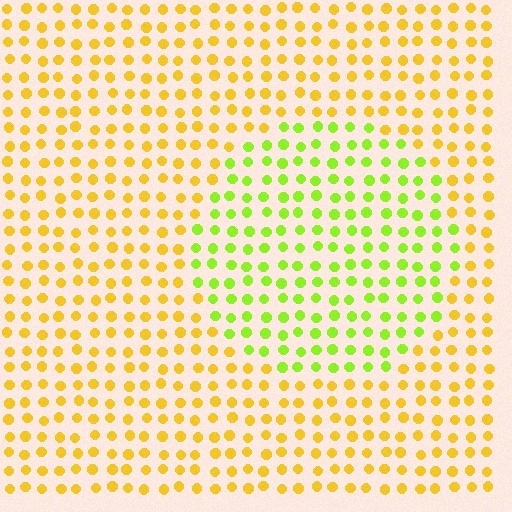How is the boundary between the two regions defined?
The boundary is defined purely by a slight shift in hue (about 43 degrees). Spacing, size, and orientation are identical on both sides.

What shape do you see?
I see a circle.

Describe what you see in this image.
The image is filled with small yellow elements in a uniform arrangement. A circle-shaped region is visible where the elements are tinted to a slightly different hue, forming a subtle color boundary.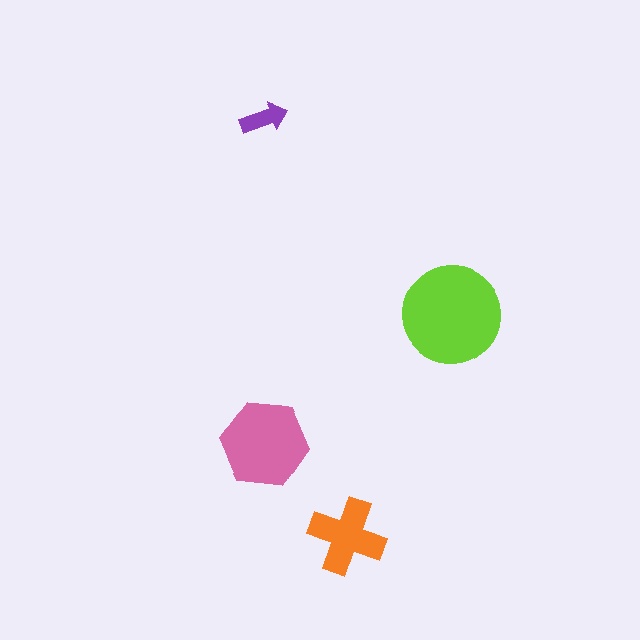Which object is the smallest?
The purple arrow.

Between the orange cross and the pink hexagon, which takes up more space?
The pink hexagon.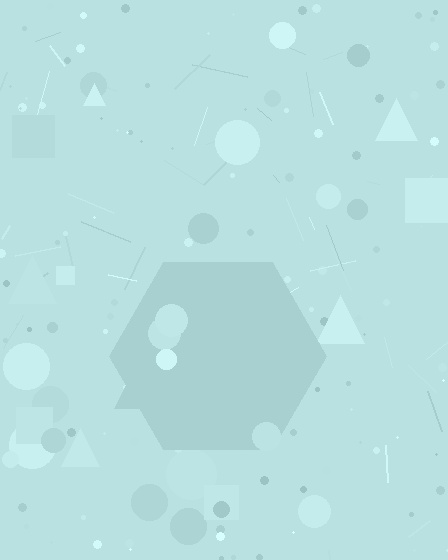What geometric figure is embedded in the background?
A hexagon is embedded in the background.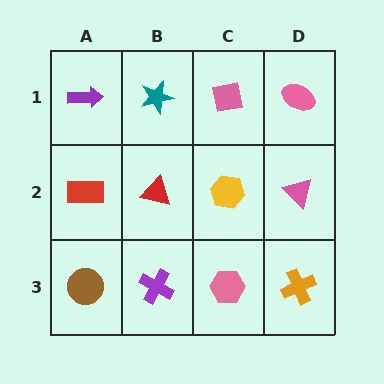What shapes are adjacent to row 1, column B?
A red triangle (row 2, column B), a purple arrow (row 1, column A), a pink square (row 1, column C).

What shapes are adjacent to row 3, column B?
A red triangle (row 2, column B), a brown circle (row 3, column A), a pink hexagon (row 3, column C).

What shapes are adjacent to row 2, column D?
A pink ellipse (row 1, column D), an orange cross (row 3, column D), a yellow hexagon (row 2, column C).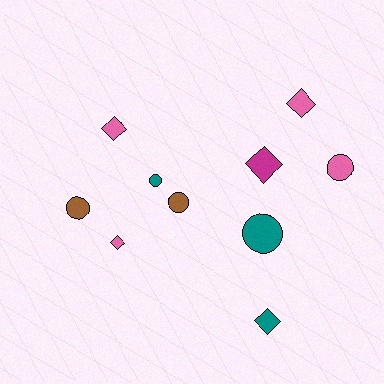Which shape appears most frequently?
Diamond, with 5 objects.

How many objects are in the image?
There are 10 objects.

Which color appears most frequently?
Pink, with 4 objects.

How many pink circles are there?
There is 1 pink circle.